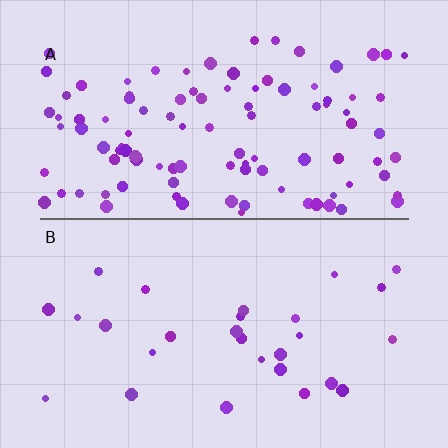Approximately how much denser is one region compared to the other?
Approximately 3.7× — region A over region B.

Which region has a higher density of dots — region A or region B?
A (the top).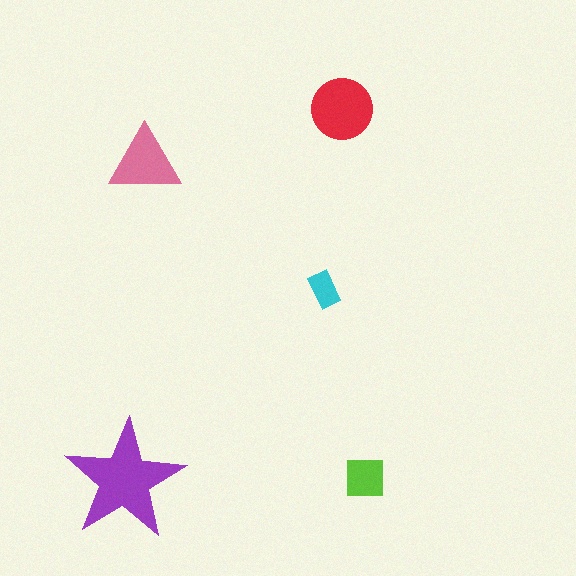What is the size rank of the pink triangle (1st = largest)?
3rd.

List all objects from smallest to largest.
The cyan rectangle, the lime square, the pink triangle, the red circle, the purple star.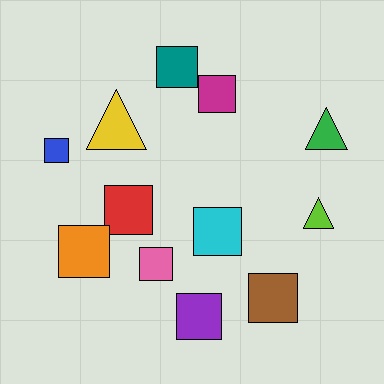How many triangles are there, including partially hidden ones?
There are 3 triangles.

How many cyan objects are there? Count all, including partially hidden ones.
There is 1 cyan object.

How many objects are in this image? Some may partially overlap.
There are 12 objects.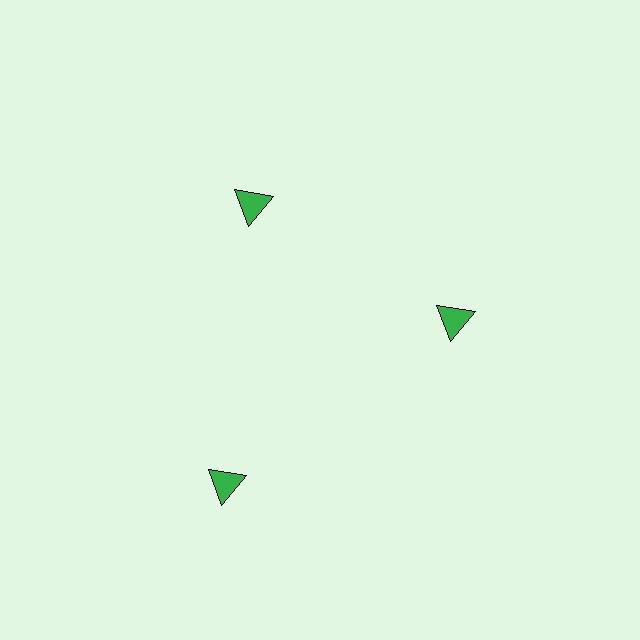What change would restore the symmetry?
The symmetry would be restored by moving it inward, back onto the ring so that all 3 triangles sit at equal angles and equal distance from the center.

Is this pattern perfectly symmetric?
No. The 3 green triangles are arranged in a ring, but one element near the 7 o'clock position is pushed outward from the center, breaking the 3-fold rotational symmetry.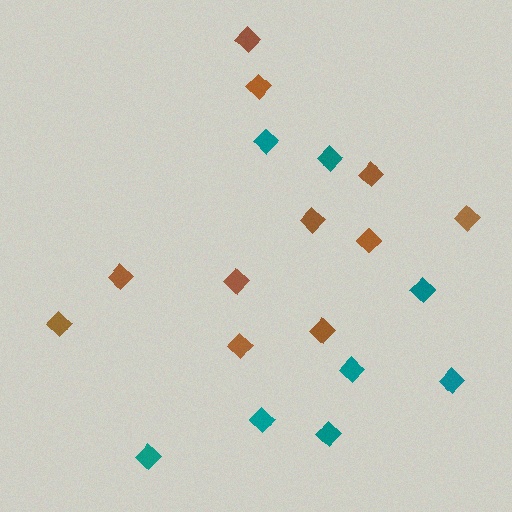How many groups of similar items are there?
There are 2 groups: one group of brown diamonds (11) and one group of teal diamonds (8).